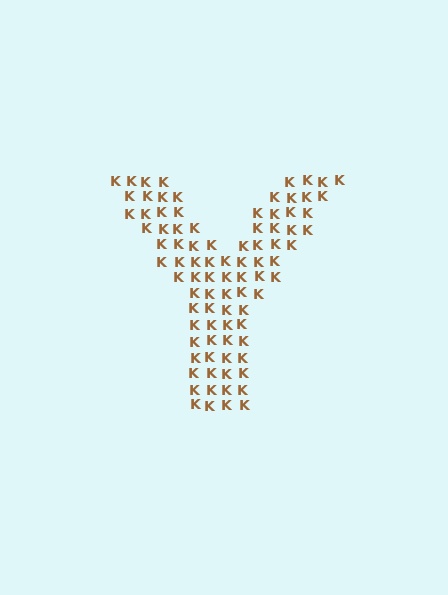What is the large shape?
The large shape is the letter Y.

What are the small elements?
The small elements are letter K's.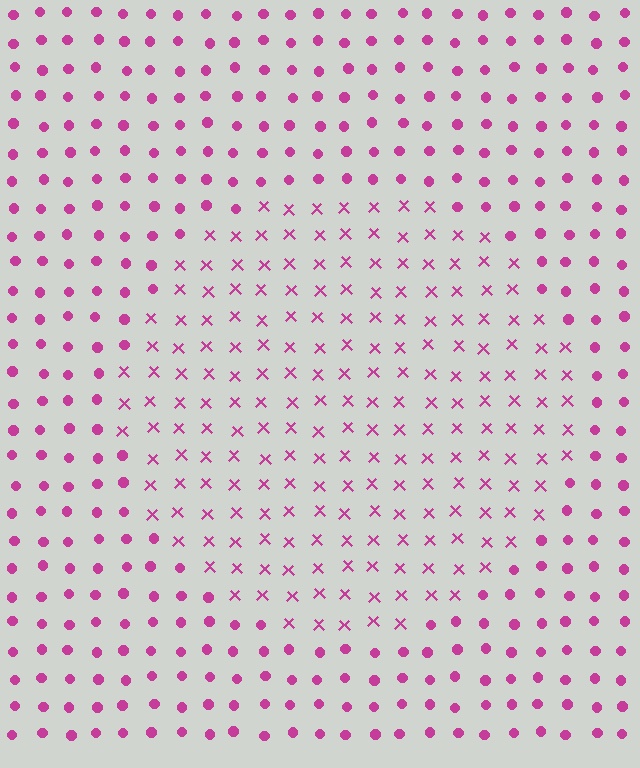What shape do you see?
I see a circle.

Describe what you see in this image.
The image is filled with small magenta elements arranged in a uniform grid. A circle-shaped region contains X marks, while the surrounding area contains circles. The boundary is defined purely by the change in element shape.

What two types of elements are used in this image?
The image uses X marks inside the circle region and circles outside it.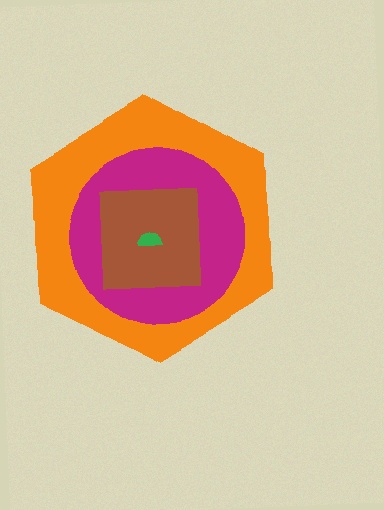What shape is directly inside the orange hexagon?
The magenta circle.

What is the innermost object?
The green semicircle.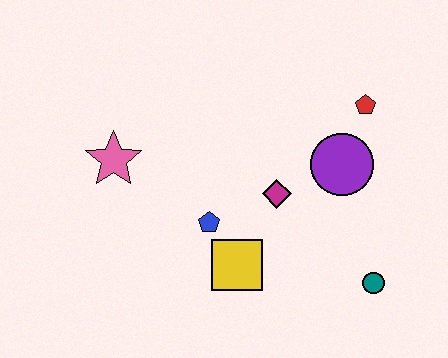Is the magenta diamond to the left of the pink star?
No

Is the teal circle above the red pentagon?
No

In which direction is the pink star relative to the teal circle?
The pink star is to the left of the teal circle.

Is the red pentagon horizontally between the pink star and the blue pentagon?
No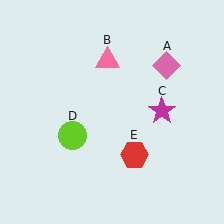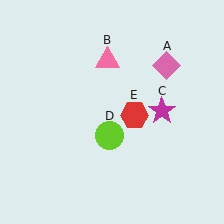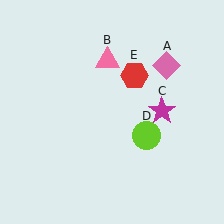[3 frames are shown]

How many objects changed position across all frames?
2 objects changed position: lime circle (object D), red hexagon (object E).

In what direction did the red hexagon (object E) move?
The red hexagon (object E) moved up.